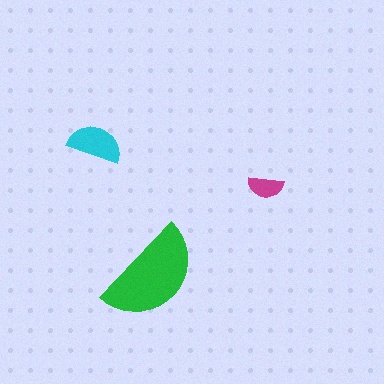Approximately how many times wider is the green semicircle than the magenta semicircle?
About 3 times wider.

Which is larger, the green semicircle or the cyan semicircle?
The green one.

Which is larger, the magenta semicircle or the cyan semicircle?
The cyan one.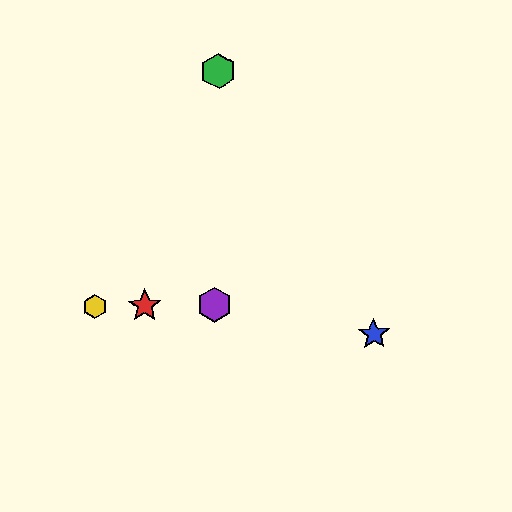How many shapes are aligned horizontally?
3 shapes (the red star, the yellow hexagon, the purple hexagon) are aligned horizontally.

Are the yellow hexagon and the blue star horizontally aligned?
No, the yellow hexagon is at y≈307 and the blue star is at y≈334.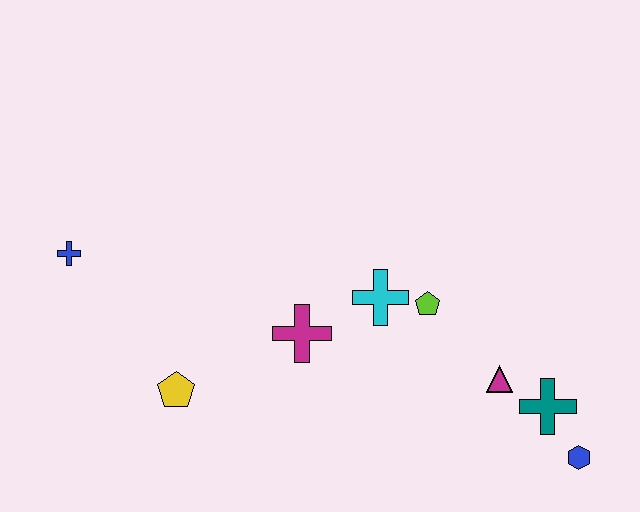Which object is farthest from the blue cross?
The blue hexagon is farthest from the blue cross.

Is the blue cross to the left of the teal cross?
Yes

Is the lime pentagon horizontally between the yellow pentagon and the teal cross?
Yes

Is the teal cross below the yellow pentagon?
Yes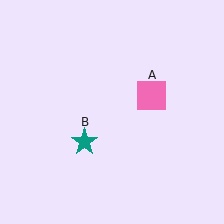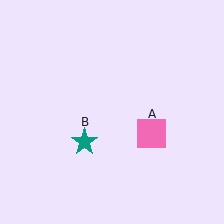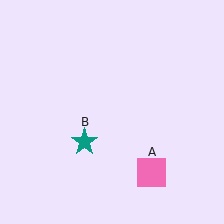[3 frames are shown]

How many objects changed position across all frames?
1 object changed position: pink square (object A).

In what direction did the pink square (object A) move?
The pink square (object A) moved down.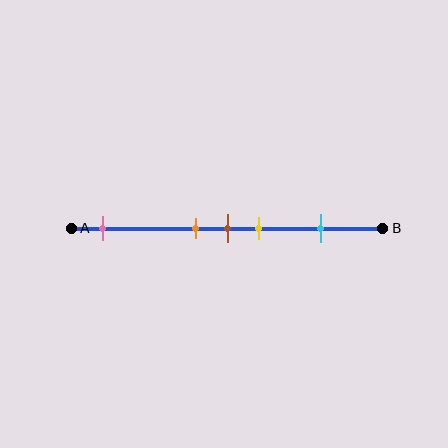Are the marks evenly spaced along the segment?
No, the marks are not evenly spaced.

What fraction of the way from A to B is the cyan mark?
The cyan mark is approximately 80% (0.8) of the way from A to B.